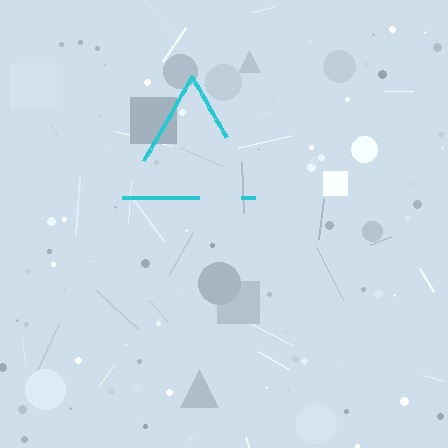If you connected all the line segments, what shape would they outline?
They would outline a triangle.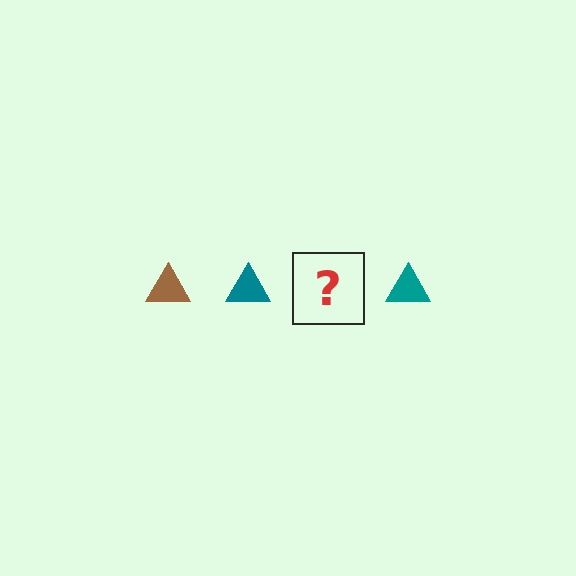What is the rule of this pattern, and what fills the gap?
The rule is that the pattern cycles through brown, teal triangles. The gap should be filled with a brown triangle.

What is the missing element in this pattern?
The missing element is a brown triangle.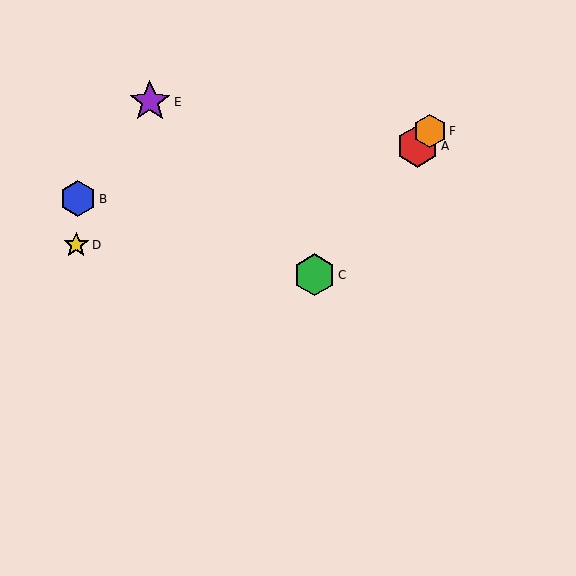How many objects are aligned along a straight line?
3 objects (A, C, F) are aligned along a straight line.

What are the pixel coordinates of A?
Object A is at (417, 146).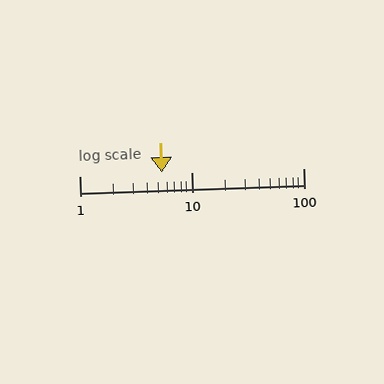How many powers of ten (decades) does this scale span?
The scale spans 2 decades, from 1 to 100.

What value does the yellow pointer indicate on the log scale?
The pointer indicates approximately 5.4.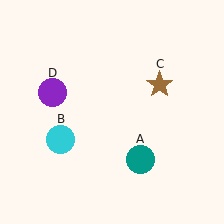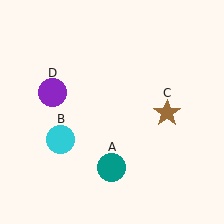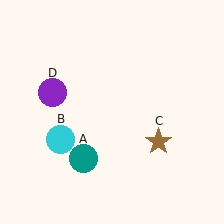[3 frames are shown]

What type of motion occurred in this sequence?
The teal circle (object A), brown star (object C) rotated clockwise around the center of the scene.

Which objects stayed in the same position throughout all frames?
Cyan circle (object B) and purple circle (object D) remained stationary.